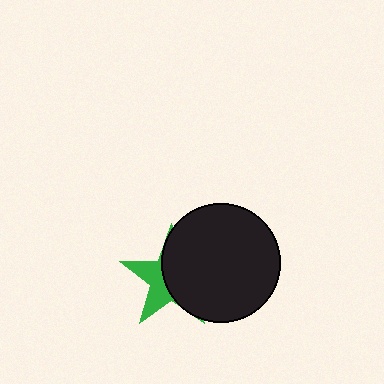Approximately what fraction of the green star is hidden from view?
Roughly 62% of the green star is hidden behind the black circle.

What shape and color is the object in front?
The object in front is a black circle.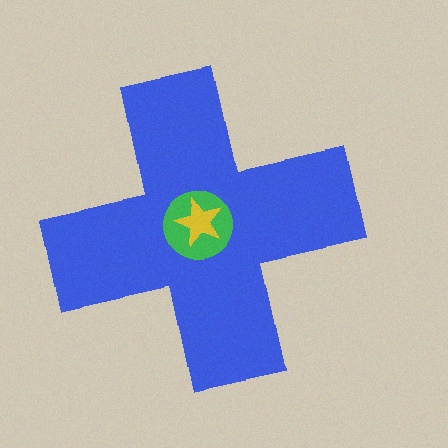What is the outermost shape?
The blue cross.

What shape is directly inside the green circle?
The yellow star.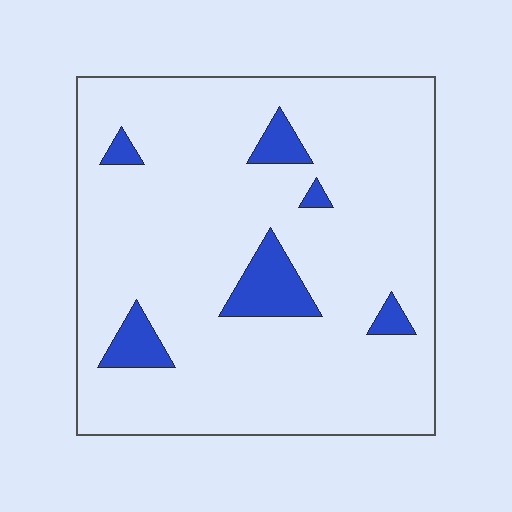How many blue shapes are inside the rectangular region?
6.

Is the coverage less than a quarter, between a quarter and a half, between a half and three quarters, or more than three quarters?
Less than a quarter.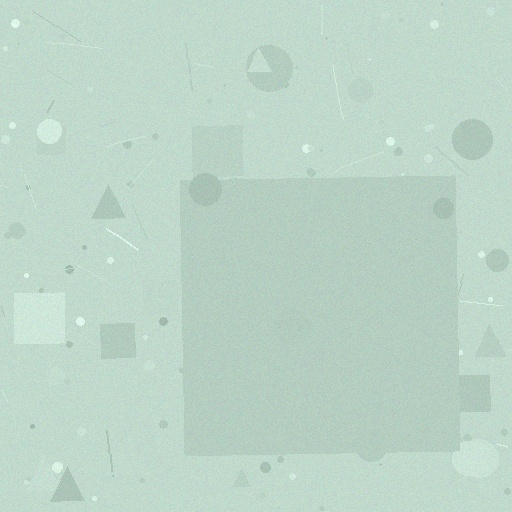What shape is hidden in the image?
A square is hidden in the image.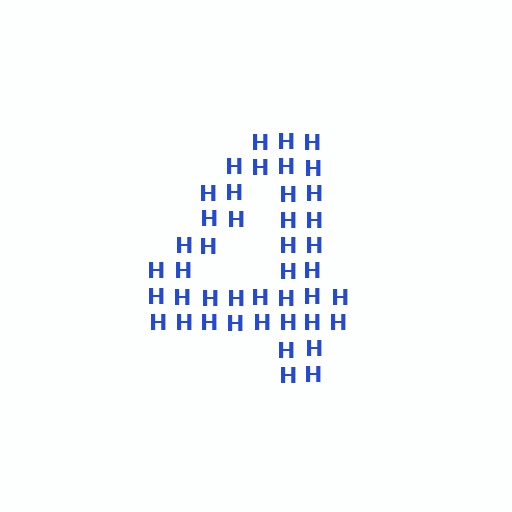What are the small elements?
The small elements are letter H's.